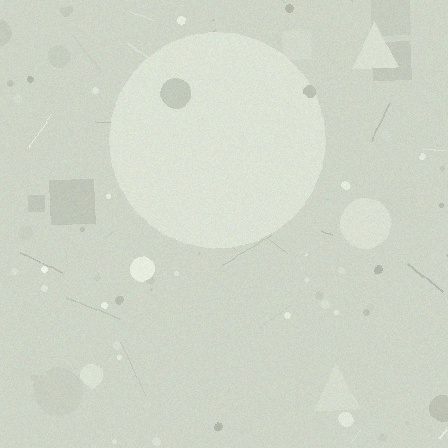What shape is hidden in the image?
A circle is hidden in the image.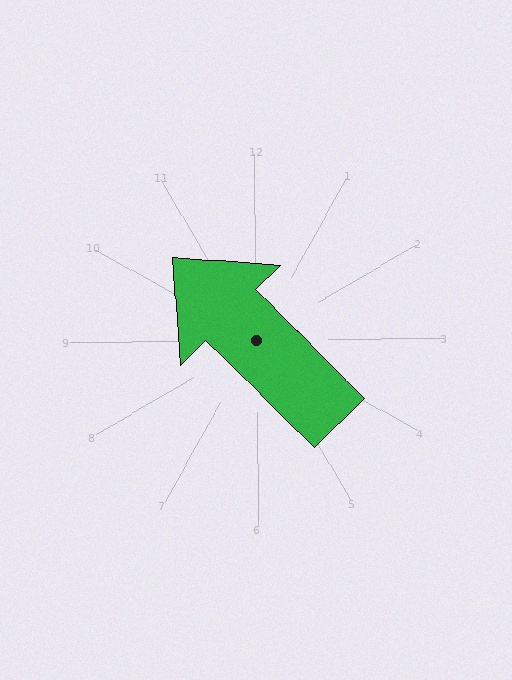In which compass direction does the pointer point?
Northwest.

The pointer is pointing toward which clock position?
Roughly 11 o'clock.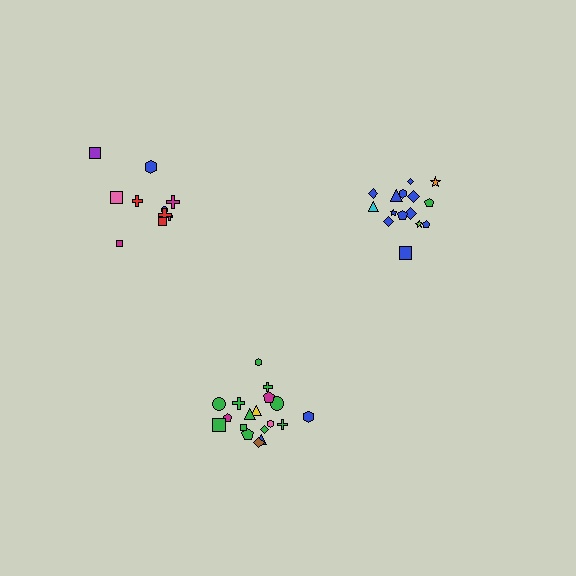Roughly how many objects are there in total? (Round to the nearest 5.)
Roughly 45 objects in total.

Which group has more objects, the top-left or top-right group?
The top-right group.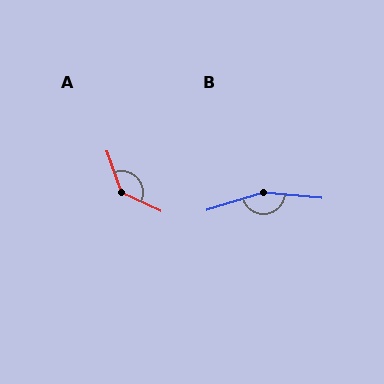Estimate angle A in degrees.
Approximately 135 degrees.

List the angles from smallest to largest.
A (135°), B (157°).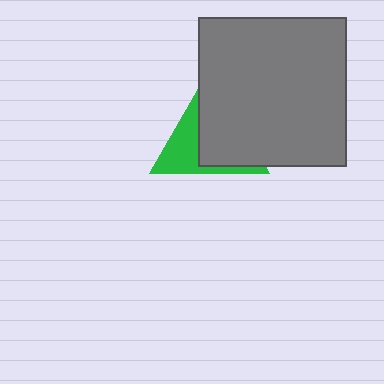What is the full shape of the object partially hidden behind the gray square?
The partially hidden object is a green triangle.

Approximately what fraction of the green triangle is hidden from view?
Roughly 61% of the green triangle is hidden behind the gray square.